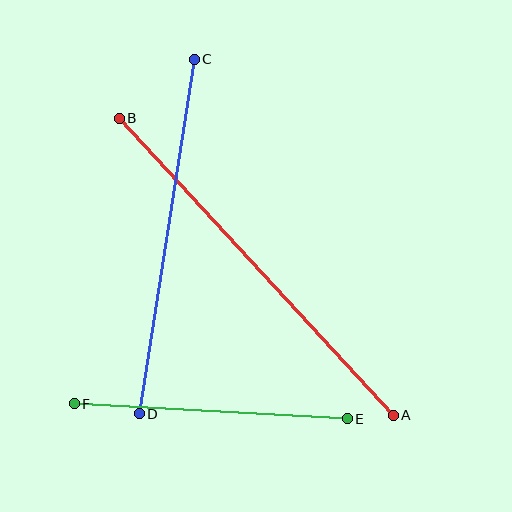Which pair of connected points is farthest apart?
Points A and B are farthest apart.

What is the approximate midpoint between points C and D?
The midpoint is at approximately (167, 236) pixels.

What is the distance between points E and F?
The distance is approximately 273 pixels.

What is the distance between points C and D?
The distance is approximately 359 pixels.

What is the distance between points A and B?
The distance is approximately 404 pixels.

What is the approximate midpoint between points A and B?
The midpoint is at approximately (256, 267) pixels.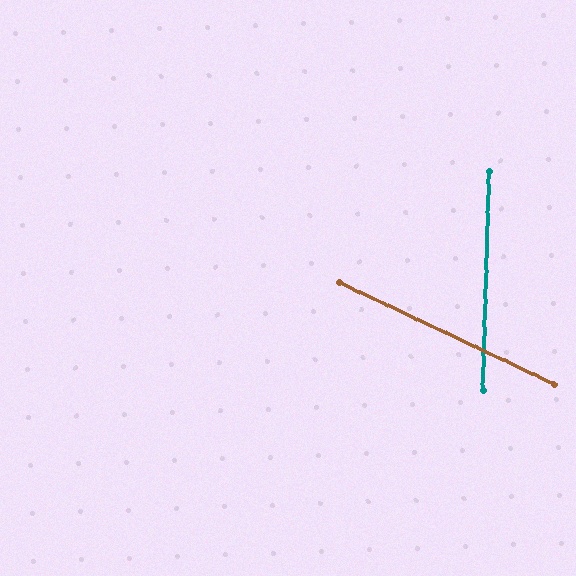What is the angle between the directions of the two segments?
Approximately 66 degrees.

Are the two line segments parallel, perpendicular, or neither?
Neither parallel nor perpendicular — they differ by about 66°.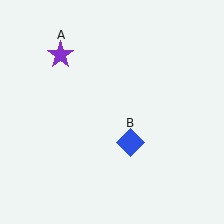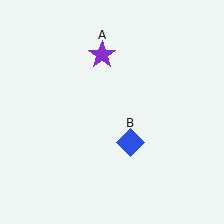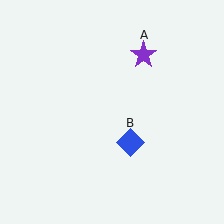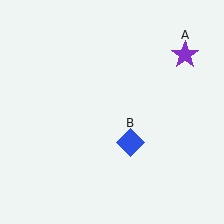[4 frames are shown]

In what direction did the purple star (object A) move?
The purple star (object A) moved right.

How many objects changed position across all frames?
1 object changed position: purple star (object A).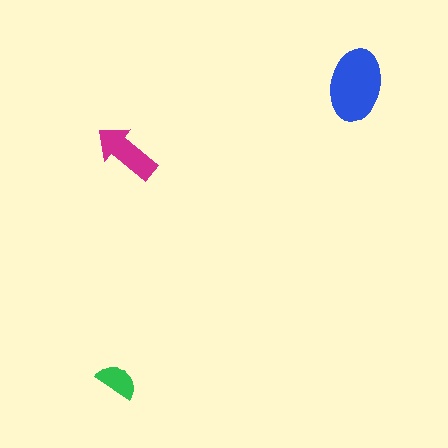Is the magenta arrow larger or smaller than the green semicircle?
Larger.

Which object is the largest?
The blue ellipse.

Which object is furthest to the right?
The blue ellipse is rightmost.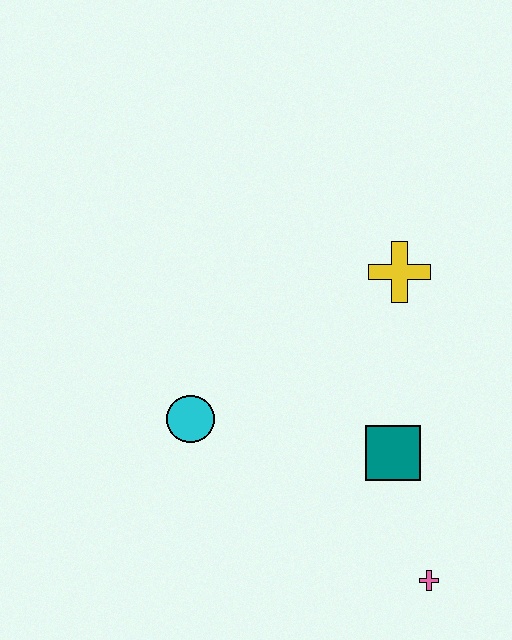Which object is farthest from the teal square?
The cyan circle is farthest from the teal square.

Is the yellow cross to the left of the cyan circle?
No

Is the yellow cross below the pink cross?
No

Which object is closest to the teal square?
The pink cross is closest to the teal square.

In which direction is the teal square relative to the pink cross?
The teal square is above the pink cross.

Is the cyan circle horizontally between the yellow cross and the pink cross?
No